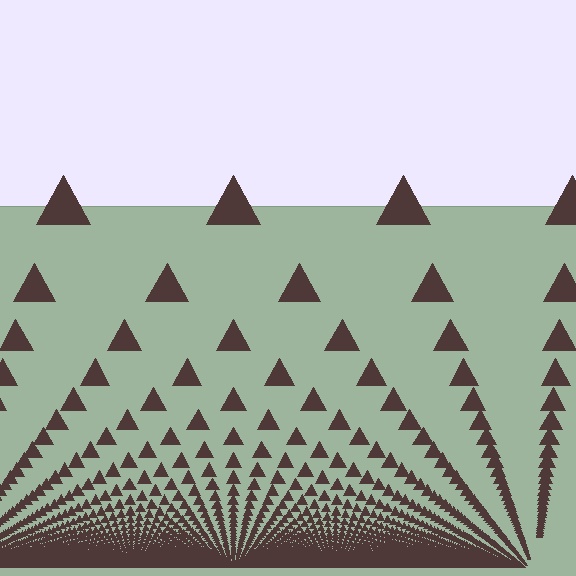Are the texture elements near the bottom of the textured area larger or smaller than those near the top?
Smaller. The gradient is inverted — elements near the bottom are smaller and denser.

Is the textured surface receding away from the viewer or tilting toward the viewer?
The surface appears to tilt toward the viewer. Texture elements get larger and sparser toward the top.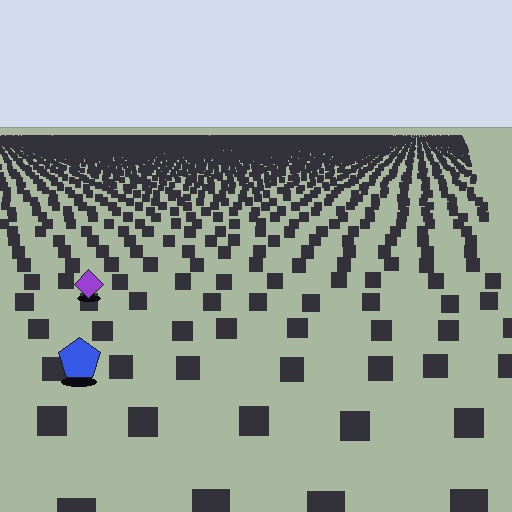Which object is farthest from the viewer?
The purple diamond is farthest from the viewer. It appears smaller and the ground texture around it is denser.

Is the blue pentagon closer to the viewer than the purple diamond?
Yes. The blue pentagon is closer — you can tell from the texture gradient: the ground texture is coarser near it.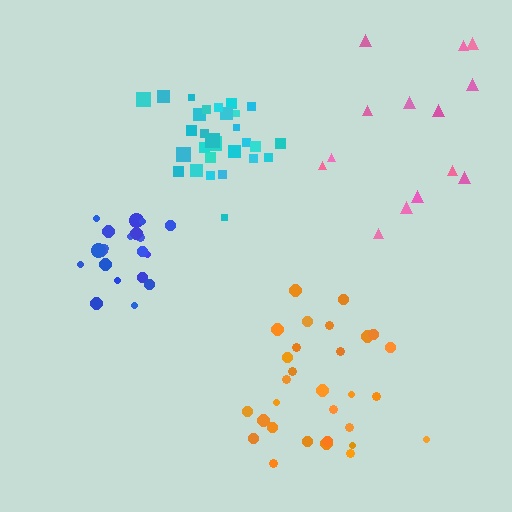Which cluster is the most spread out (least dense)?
Pink.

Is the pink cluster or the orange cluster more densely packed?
Orange.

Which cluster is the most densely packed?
Blue.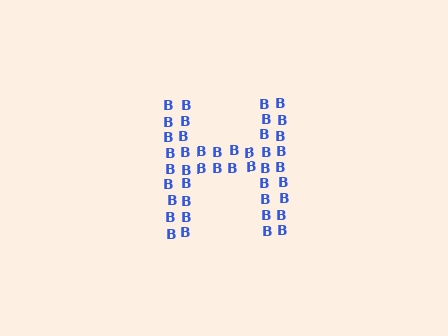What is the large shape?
The large shape is the letter H.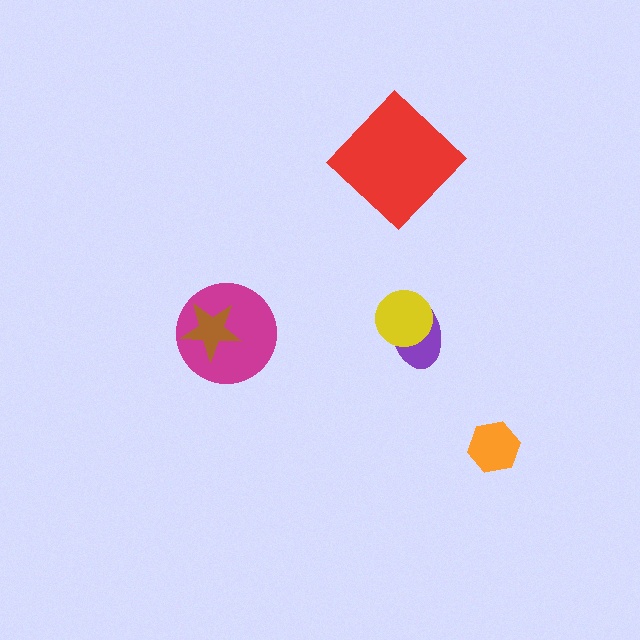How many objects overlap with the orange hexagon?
0 objects overlap with the orange hexagon.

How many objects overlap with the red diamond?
0 objects overlap with the red diamond.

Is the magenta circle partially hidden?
Yes, it is partially covered by another shape.